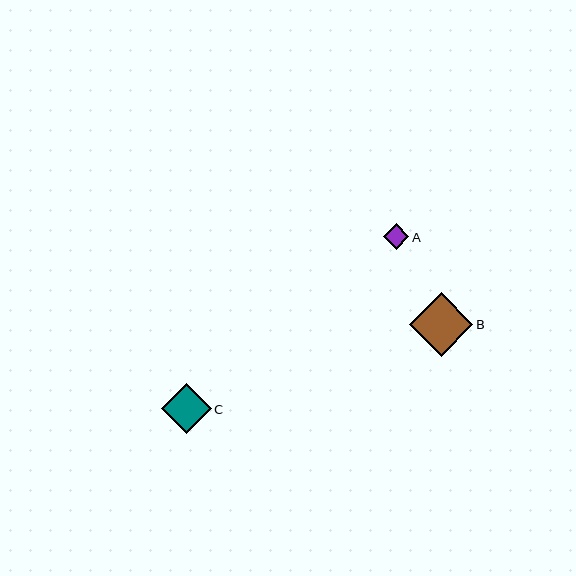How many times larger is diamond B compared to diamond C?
Diamond B is approximately 1.3 times the size of diamond C.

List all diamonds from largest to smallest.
From largest to smallest: B, C, A.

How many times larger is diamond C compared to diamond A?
Diamond C is approximately 1.9 times the size of diamond A.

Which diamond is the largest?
Diamond B is the largest with a size of approximately 63 pixels.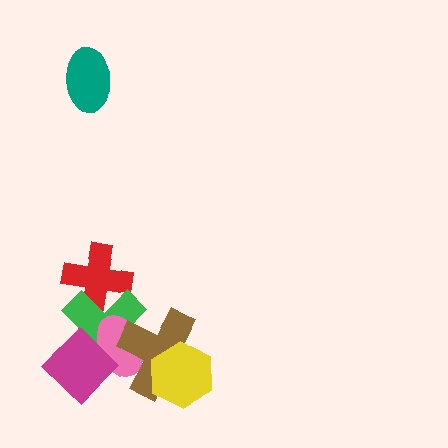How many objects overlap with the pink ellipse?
3 objects overlap with the pink ellipse.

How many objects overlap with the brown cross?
3 objects overlap with the brown cross.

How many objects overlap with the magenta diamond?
2 objects overlap with the magenta diamond.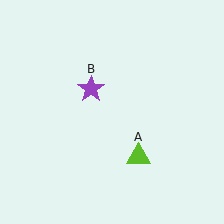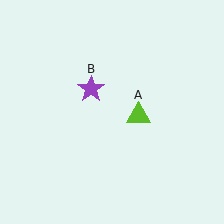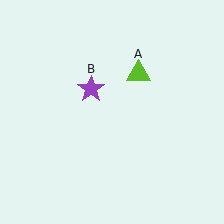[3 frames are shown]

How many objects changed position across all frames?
1 object changed position: lime triangle (object A).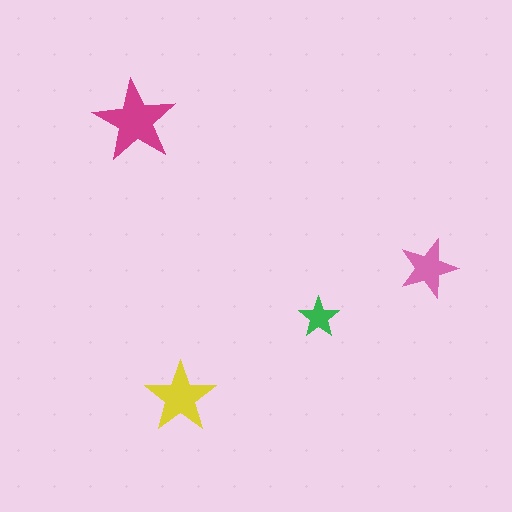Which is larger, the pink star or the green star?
The pink one.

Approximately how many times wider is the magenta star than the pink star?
About 1.5 times wider.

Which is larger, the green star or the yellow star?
The yellow one.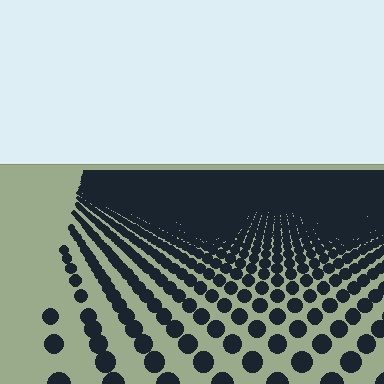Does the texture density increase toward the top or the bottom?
Density increases toward the top.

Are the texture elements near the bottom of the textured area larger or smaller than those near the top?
Larger. Near the bottom, elements are closer to the viewer and appear at a bigger on-screen size.